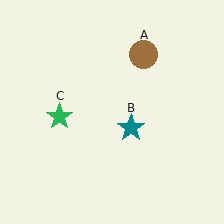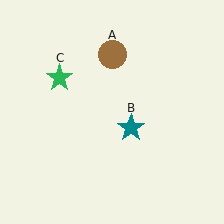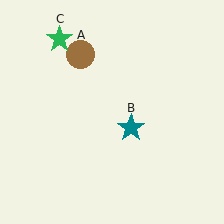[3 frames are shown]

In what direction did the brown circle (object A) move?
The brown circle (object A) moved left.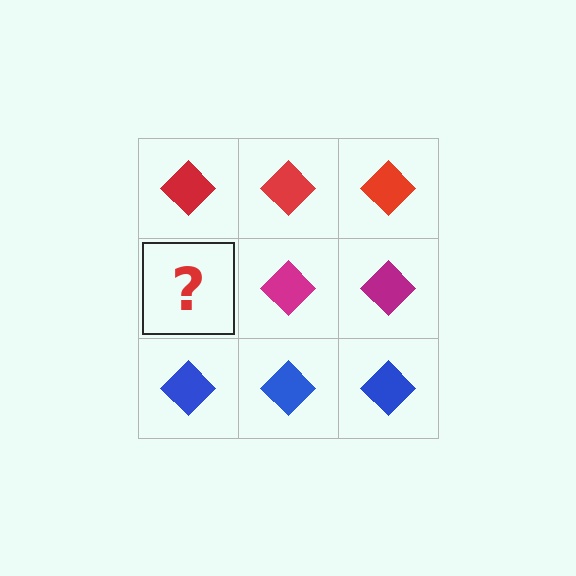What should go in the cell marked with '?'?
The missing cell should contain a magenta diamond.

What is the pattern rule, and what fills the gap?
The rule is that each row has a consistent color. The gap should be filled with a magenta diamond.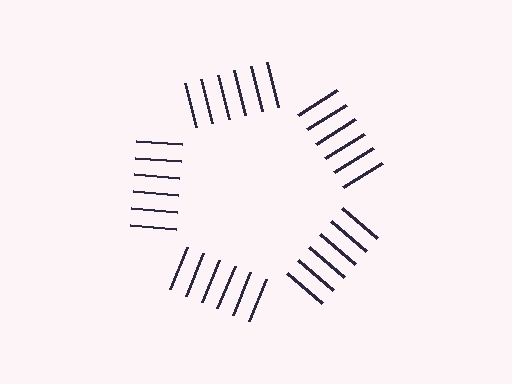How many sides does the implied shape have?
5 sides — the line-ends trace a pentagon.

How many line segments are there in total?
30 — 6 along each of the 5 edges.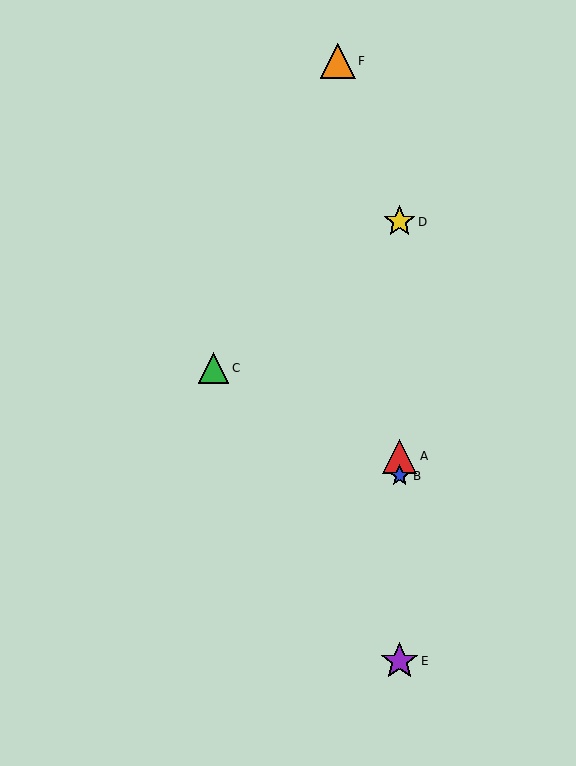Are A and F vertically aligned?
No, A is at x≈400 and F is at x≈338.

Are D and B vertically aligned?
Yes, both are at x≈400.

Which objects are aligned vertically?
Objects A, B, D, E are aligned vertically.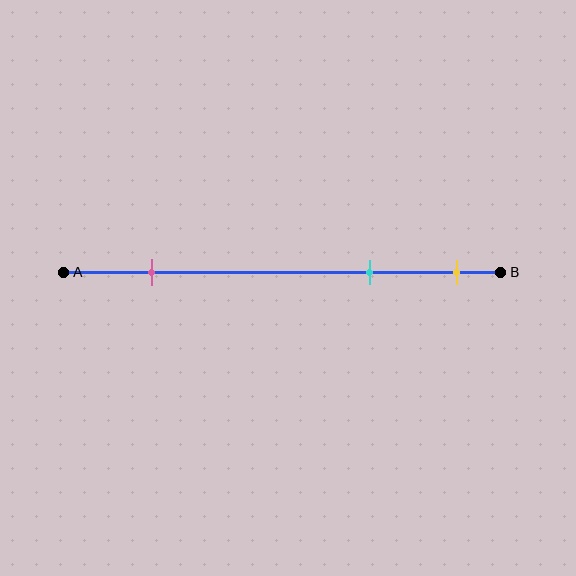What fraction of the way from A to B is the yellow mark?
The yellow mark is approximately 90% (0.9) of the way from A to B.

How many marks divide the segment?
There are 3 marks dividing the segment.